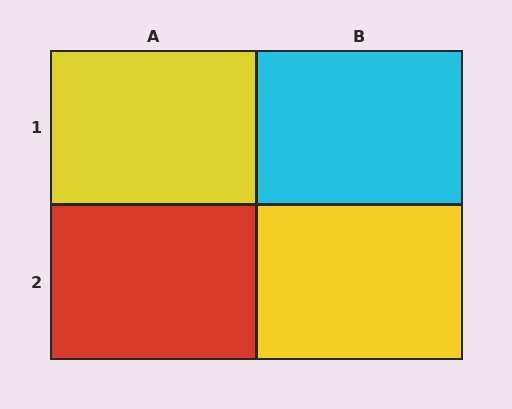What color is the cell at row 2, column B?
Yellow.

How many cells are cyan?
1 cell is cyan.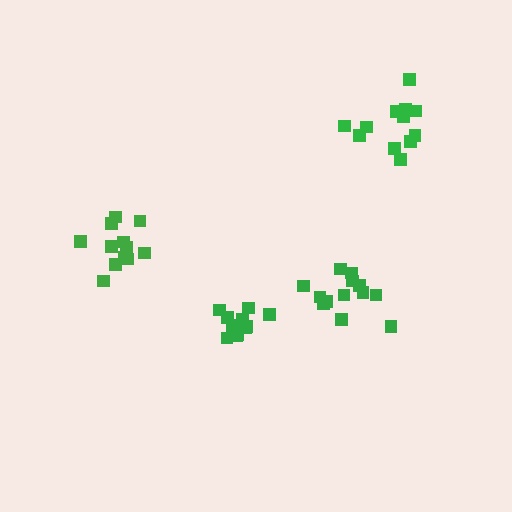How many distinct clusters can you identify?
There are 4 distinct clusters.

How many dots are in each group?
Group 1: 12 dots, Group 2: 11 dots, Group 3: 12 dots, Group 4: 13 dots (48 total).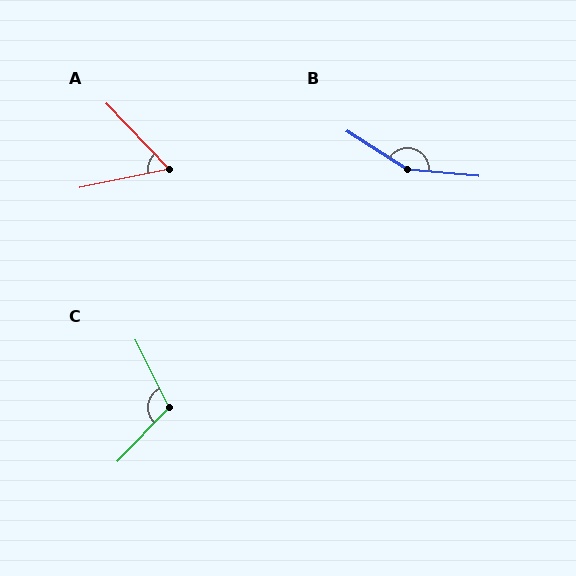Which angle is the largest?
B, at approximately 153 degrees.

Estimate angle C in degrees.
Approximately 109 degrees.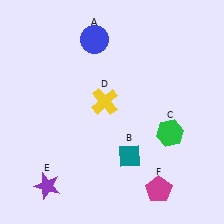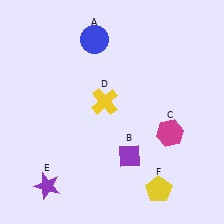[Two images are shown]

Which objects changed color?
B changed from teal to purple. C changed from green to magenta. F changed from magenta to yellow.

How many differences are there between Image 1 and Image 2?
There are 3 differences between the two images.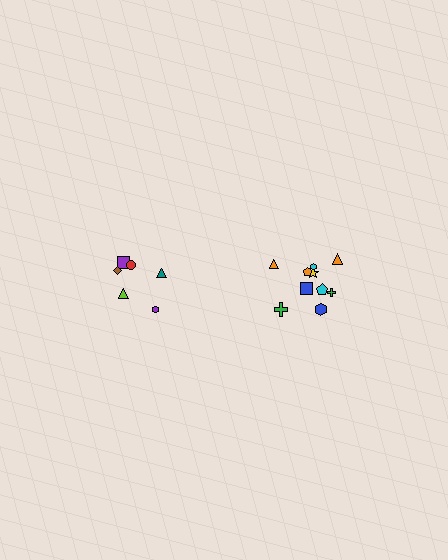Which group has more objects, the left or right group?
The right group.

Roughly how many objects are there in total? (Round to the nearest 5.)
Roughly 15 objects in total.